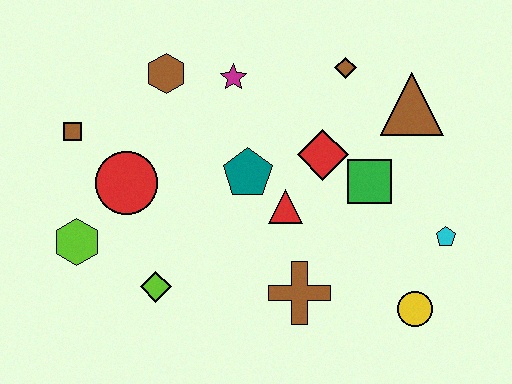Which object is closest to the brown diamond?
The brown triangle is closest to the brown diamond.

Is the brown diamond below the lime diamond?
No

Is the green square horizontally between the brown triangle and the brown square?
Yes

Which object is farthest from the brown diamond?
The lime hexagon is farthest from the brown diamond.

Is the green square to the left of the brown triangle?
Yes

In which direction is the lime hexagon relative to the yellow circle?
The lime hexagon is to the left of the yellow circle.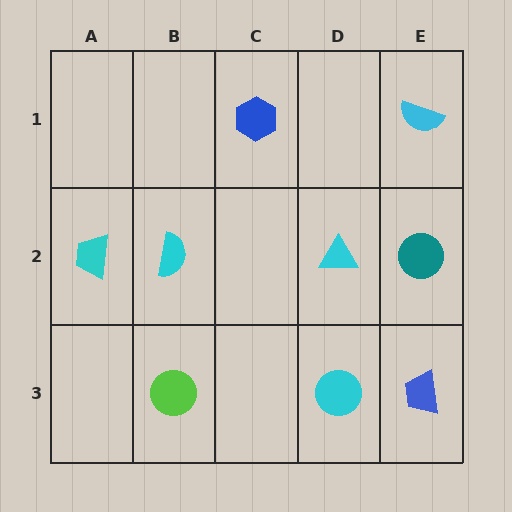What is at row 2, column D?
A cyan triangle.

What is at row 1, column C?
A blue hexagon.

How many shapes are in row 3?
3 shapes.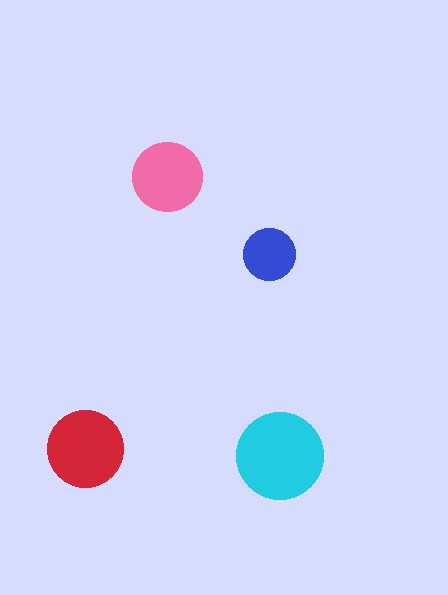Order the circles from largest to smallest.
the cyan one, the red one, the pink one, the blue one.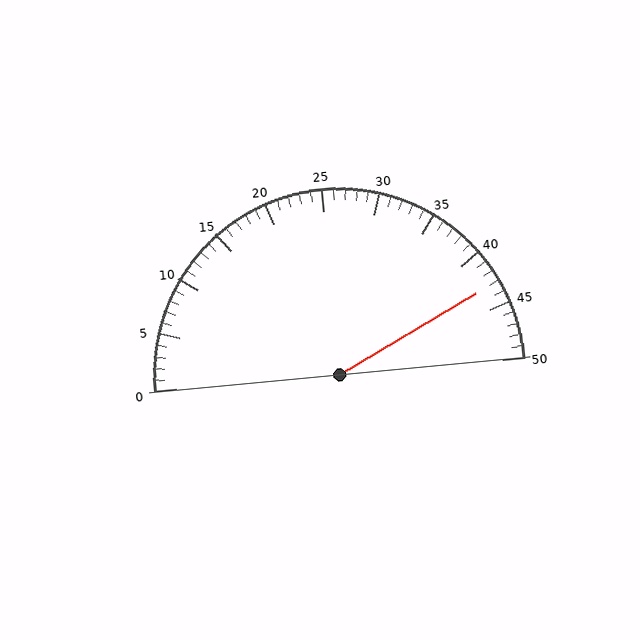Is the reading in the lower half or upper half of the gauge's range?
The reading is in the upper half of the range (0 to 50).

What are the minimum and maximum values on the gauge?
The gauge ranges from 0 to 50.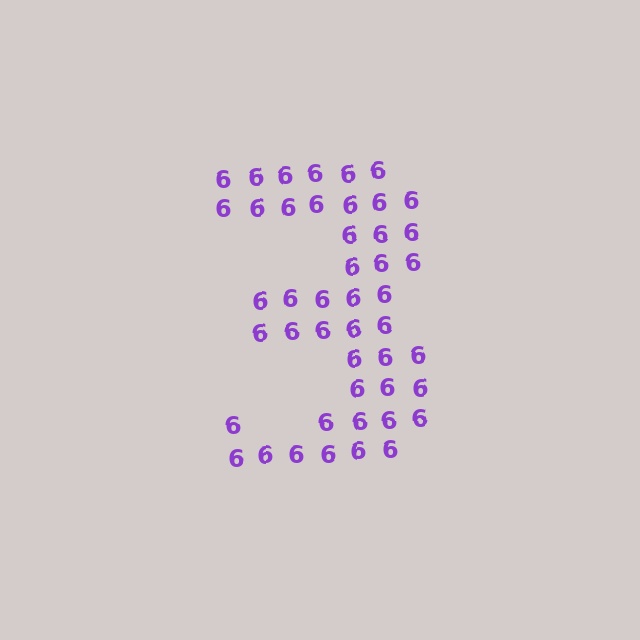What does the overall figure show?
The overall figure shows the digit 3.